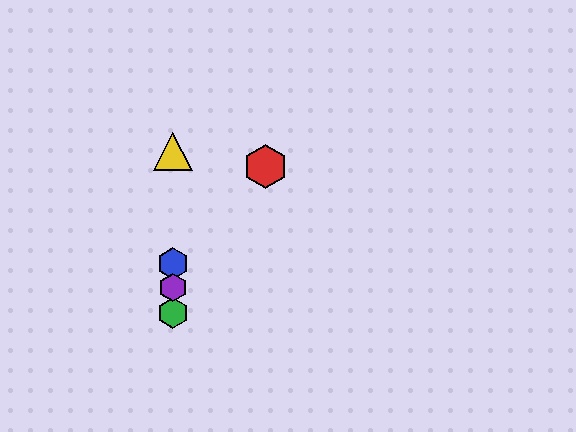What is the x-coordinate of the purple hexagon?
The purple hexagon is at x≈173.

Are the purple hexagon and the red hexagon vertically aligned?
No, the purple hexagon is at x≈173 and the red hexagon is at x≈266.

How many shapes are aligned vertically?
4 shapes (the blue hexagon, the green hexagon, the yellow triangle, the purple hexagon) are aligned vertically.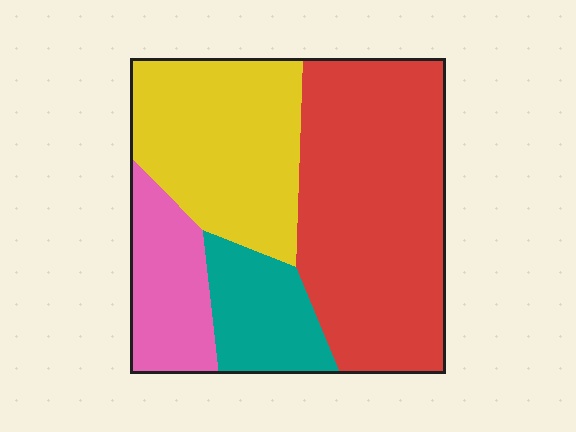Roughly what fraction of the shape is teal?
Teal covers about 15% of the shape.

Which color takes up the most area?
Red, at roughly 45%.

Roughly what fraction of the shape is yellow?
Yellow covers about 30% of the shape.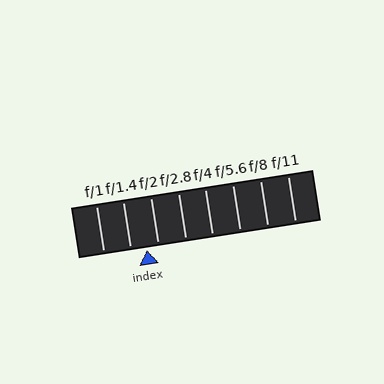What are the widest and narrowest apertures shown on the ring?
The widest aperture shown is f/1 and the narrowest is f/11.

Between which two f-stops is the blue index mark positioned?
The index mark is between f/1.4 and f/2.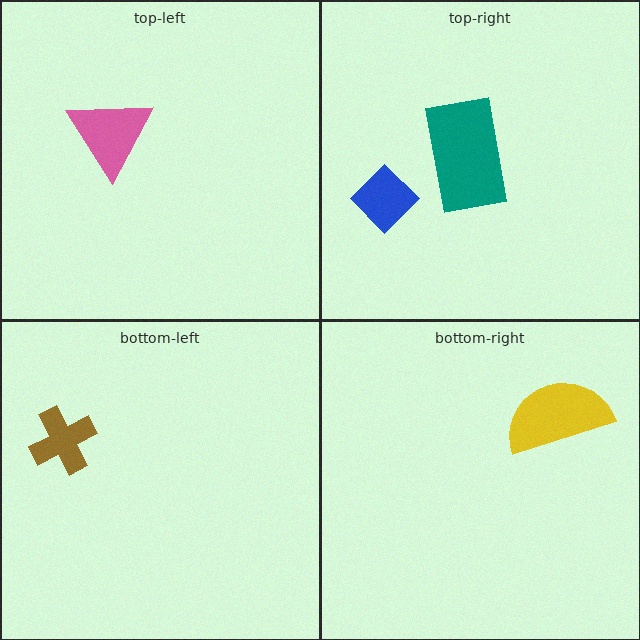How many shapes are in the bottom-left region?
1.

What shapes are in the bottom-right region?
The yellow semicircle.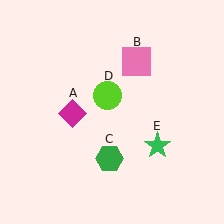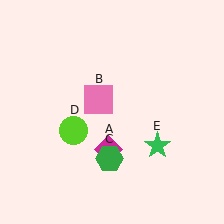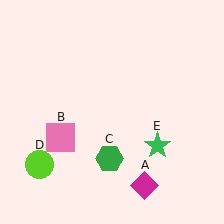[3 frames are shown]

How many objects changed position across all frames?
3 objects changed position: magenta diamond (object A), pink square (object B), lime circle (object D).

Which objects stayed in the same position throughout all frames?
Green hexagon (object C) and green star (object E) remained stationary.